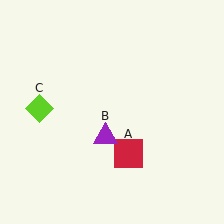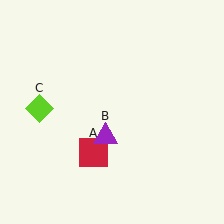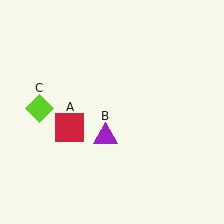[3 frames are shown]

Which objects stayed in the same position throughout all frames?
Purple triangle (object B) and lime diamond (object C) remained stationary.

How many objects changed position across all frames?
1 object changed position: red square (object A).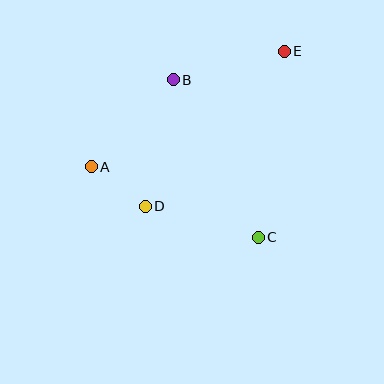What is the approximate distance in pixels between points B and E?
The distance between B and E is approximately 115 pixels.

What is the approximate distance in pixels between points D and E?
The distance between D and E is approximately 208 pixels.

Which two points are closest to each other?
Points A and D are closest to each other.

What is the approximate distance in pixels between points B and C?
The distance between B and C is approximately 179 pixels.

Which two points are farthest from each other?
Points A and E are farthest from each other.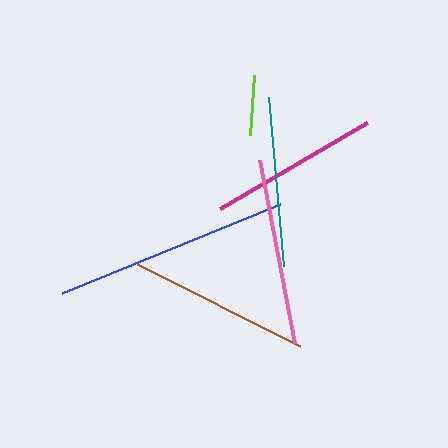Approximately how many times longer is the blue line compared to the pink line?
The blue line is approximately 1.3 times the length of the pink line.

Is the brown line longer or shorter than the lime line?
The brown line is longer than the lime line.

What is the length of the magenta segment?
The magenta segment is approximately 170 pixels long.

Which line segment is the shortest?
The lime line is the shortest at approximately 60 pixels.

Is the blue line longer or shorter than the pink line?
The blue line is longer than the pink line.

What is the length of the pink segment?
The pink segment is approximately 186 pixels long.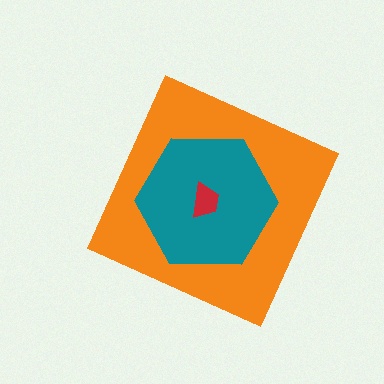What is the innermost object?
The red trapezoid.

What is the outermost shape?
The orange diamond.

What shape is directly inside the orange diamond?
The teal hexagon.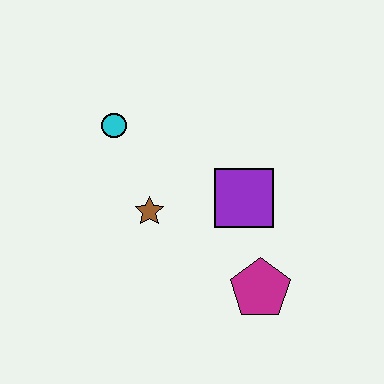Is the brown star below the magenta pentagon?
No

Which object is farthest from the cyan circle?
The magenta pentagon is farthest from the cyan circle.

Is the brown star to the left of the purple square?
Yes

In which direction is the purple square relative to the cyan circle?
The purple square is to the right of the cyan circle.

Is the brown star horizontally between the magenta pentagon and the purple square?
No